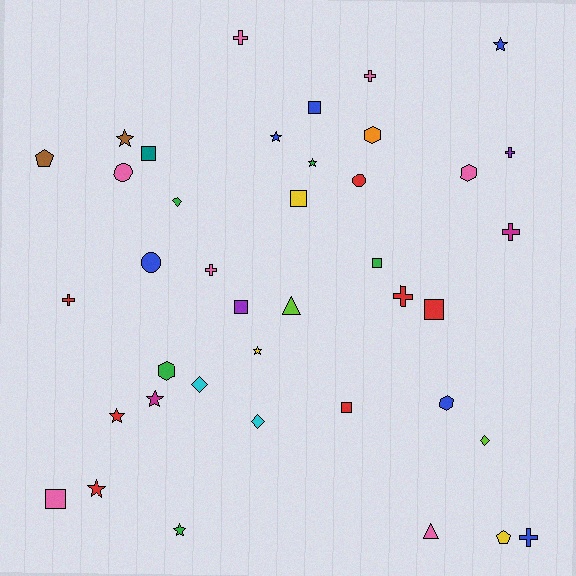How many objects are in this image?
There are 40 objects.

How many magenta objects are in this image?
There are 2 magenta objects.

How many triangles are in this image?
There are 2 triangles.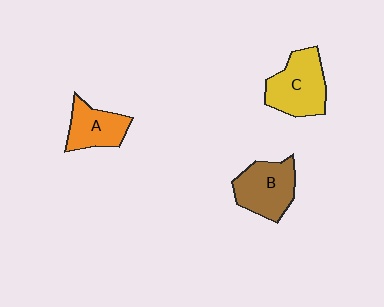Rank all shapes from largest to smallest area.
From largest to smallest: C (yellow), B (brown), A (orange).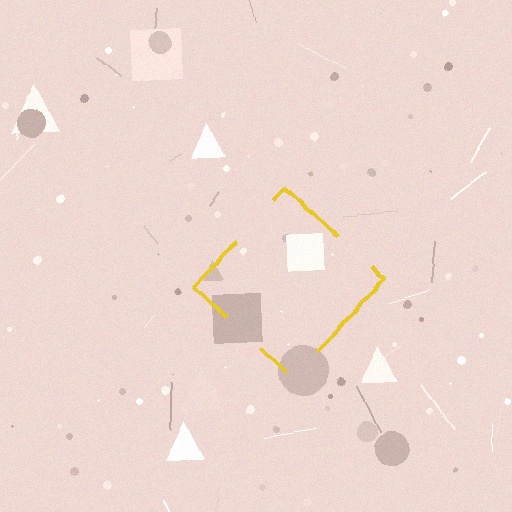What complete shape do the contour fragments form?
The contour fragments form a diamond.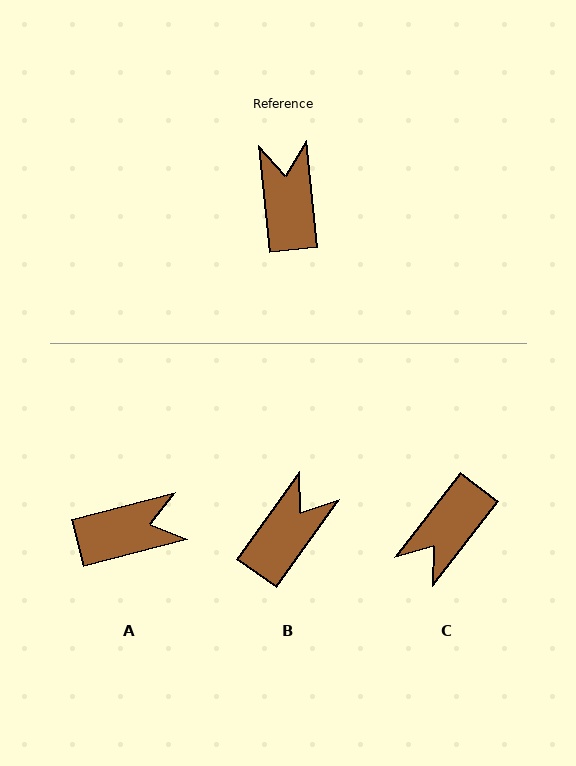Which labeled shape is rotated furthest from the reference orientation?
C, about 136 degrees away.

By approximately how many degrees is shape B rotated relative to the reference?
Approximately 41 degrees clockwise.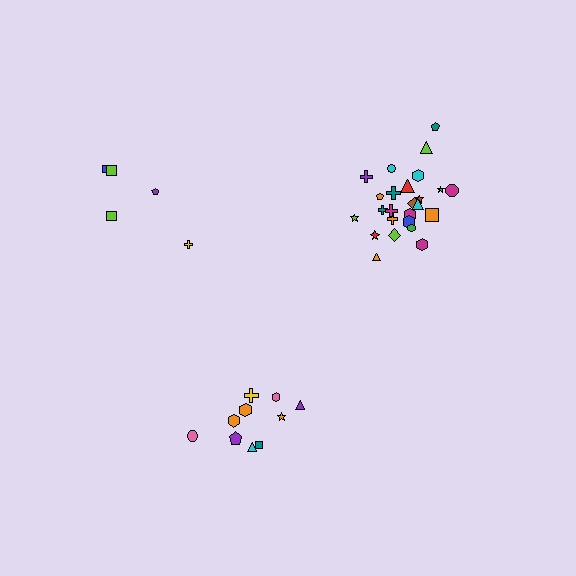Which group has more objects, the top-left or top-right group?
The top-right group.